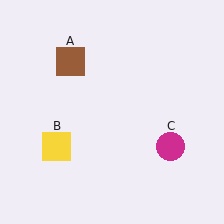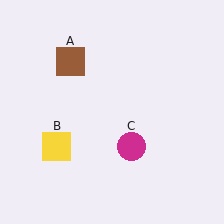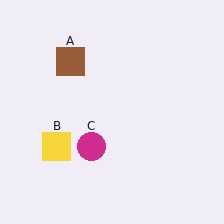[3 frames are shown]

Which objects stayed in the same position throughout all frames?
Brown square (object A) and yellow square (object B) remained stationary.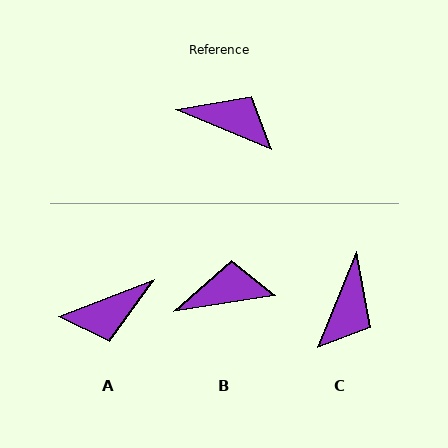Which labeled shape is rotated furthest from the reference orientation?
A, about 136 degrees away.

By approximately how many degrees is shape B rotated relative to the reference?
Approximately 31 degrees counter-clockwise.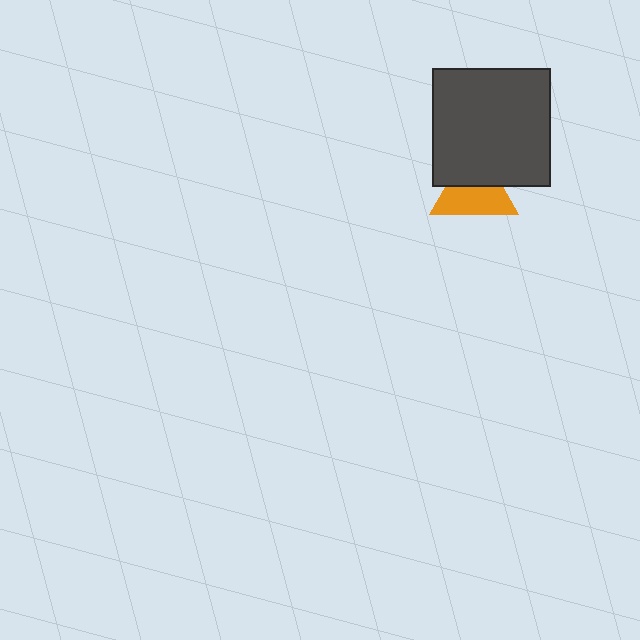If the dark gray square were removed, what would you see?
You would see the complete orange triangle.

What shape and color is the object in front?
The object in front is a dark gray square.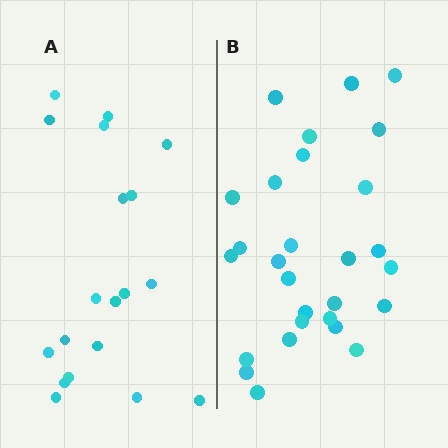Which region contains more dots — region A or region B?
Region B (the right region) has more dots.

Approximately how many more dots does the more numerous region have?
Region B has roughly 8 or so more dots than region A.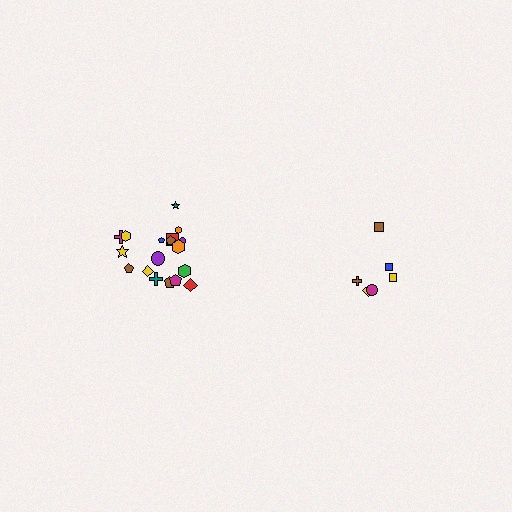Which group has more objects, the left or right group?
The left group.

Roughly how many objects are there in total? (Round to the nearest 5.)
Roughly 25 objects in total.